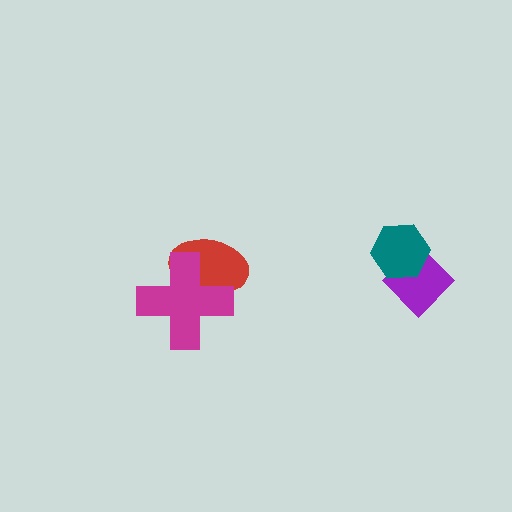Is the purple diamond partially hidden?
Yes, it is partially covered by another shape.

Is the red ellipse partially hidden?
Yes, it is partially covered by another shape.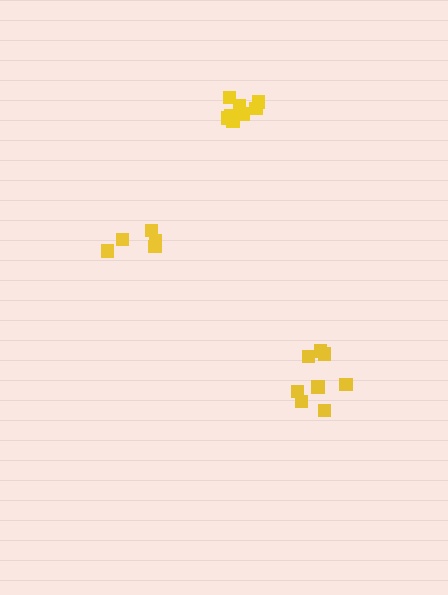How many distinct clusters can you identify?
There are 3 distinct clusters.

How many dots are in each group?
Group 1: 9 dots, Group 2: 5 dots, Group 3: 8 dots (22 total).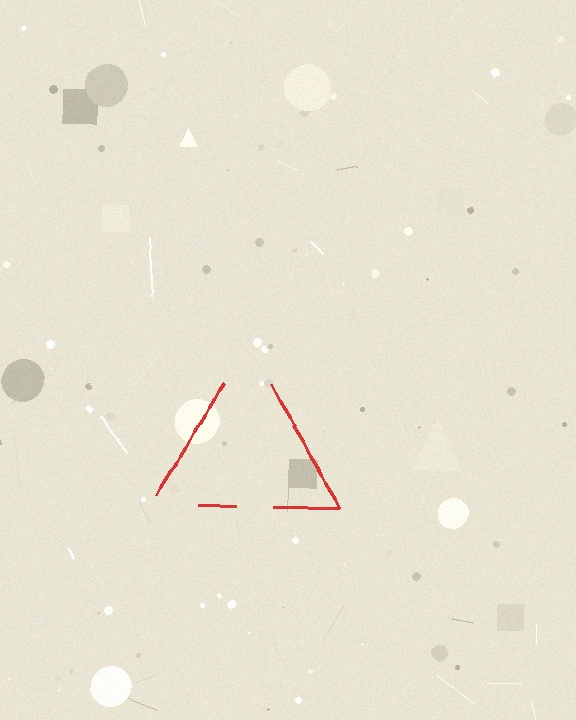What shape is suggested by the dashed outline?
The dashed outline suggests a triangle.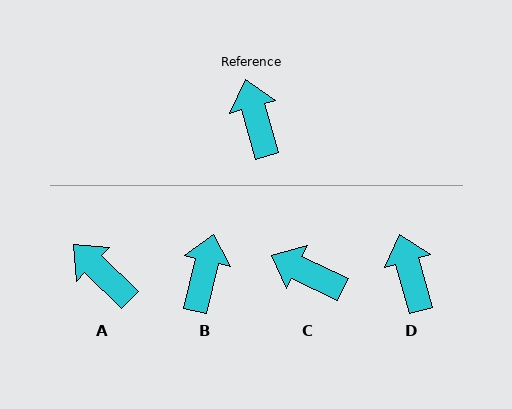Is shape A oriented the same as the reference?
No, it is off by about 30 degrees.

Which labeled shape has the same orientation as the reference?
D.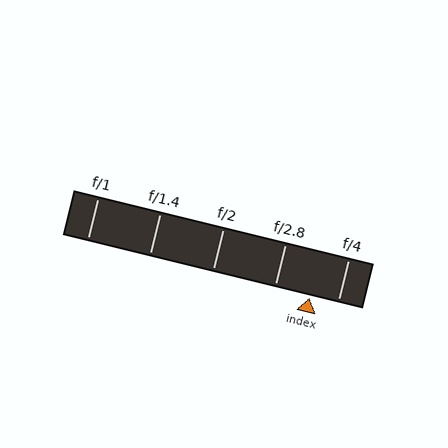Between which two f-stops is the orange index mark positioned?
The index mark is between f/2.8 and f/4.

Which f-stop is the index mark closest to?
The index mark is closest to f/4.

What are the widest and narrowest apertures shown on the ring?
The widest aperture shown is f/1 and the narrowest is f/4.